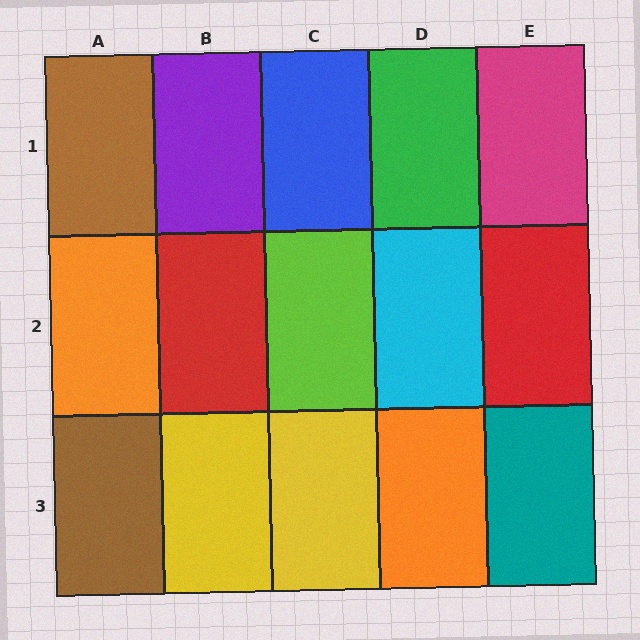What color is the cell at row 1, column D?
Green.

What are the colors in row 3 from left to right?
Brown, yellow, yellow, orange, teal.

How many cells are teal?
1 cell is teal.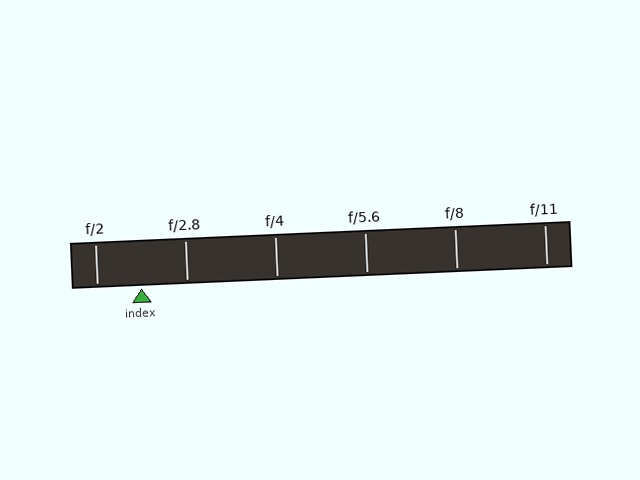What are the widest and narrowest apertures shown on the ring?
The widest aperture shown is f/2 and the narrowest is f/11.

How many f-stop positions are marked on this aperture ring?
There are 6 f-stop positions marked.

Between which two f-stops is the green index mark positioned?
The index mark is between f/2 and f/2.8.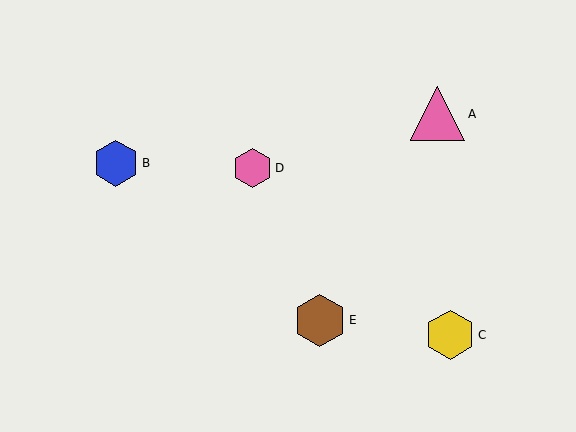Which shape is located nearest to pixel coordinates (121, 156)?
The blue hexagon (labeled B) at (116, 163) is nearest to that location.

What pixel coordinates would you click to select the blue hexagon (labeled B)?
Click at (116, 163) to select the blue hexagon B.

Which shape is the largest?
The pink triangle (labeled A) is the largest.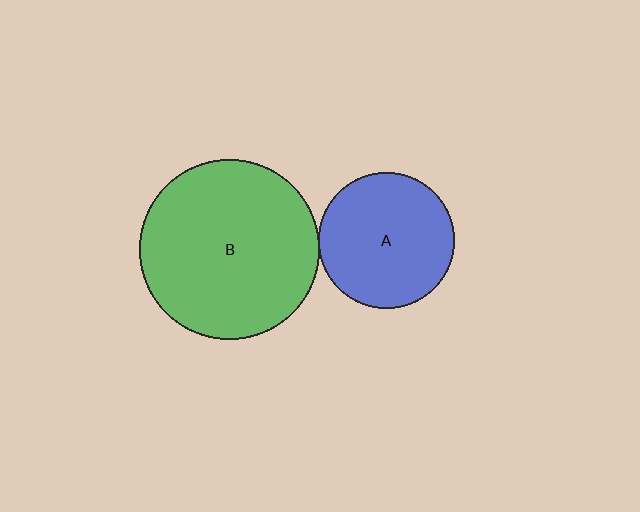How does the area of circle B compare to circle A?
Approximately 1.8 times.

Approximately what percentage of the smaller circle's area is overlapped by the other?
Approximately 5%.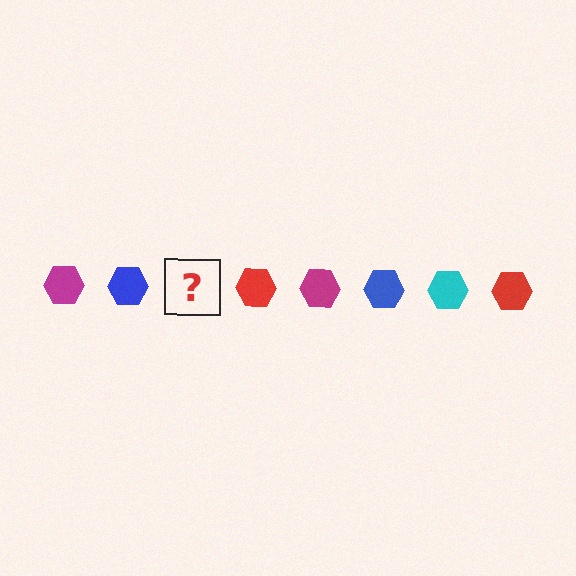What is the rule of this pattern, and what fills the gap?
The rule is that the pattern cycles through magenta, blue, cyan, red hexagons. The gap should be filled with a cyan hexagon.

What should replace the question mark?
The question mark should be replaced with a cyan hexagon.